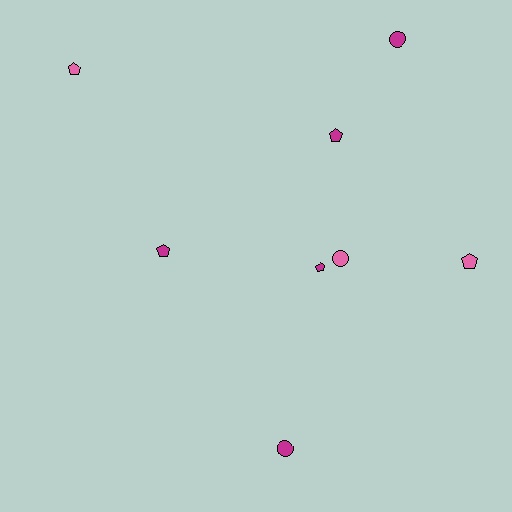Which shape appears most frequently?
Pentagon, with 5 objects.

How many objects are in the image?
There are 8 objects.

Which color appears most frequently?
Magenta, with 5 objects.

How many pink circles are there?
There is 1 pink circle.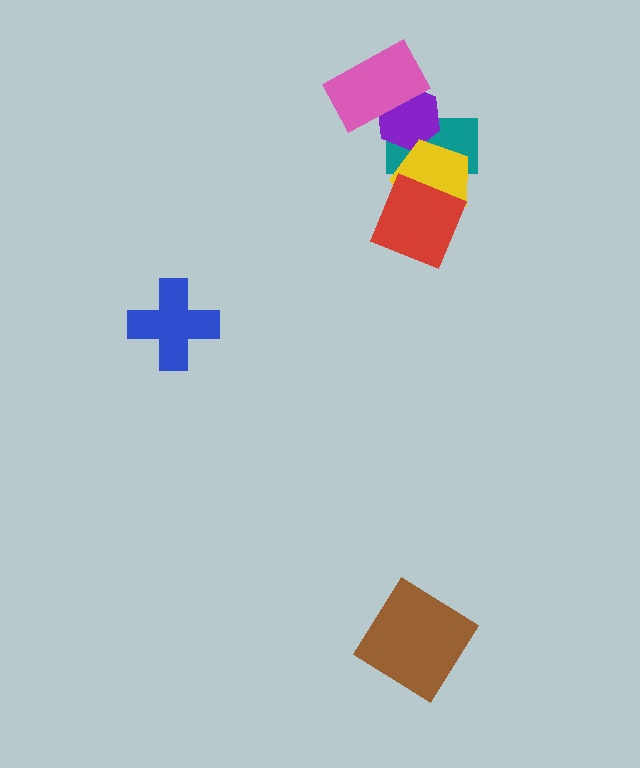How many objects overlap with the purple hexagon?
3 objects overlap with the purple hexagon.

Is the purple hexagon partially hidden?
Yes, it is partially covered by another shape.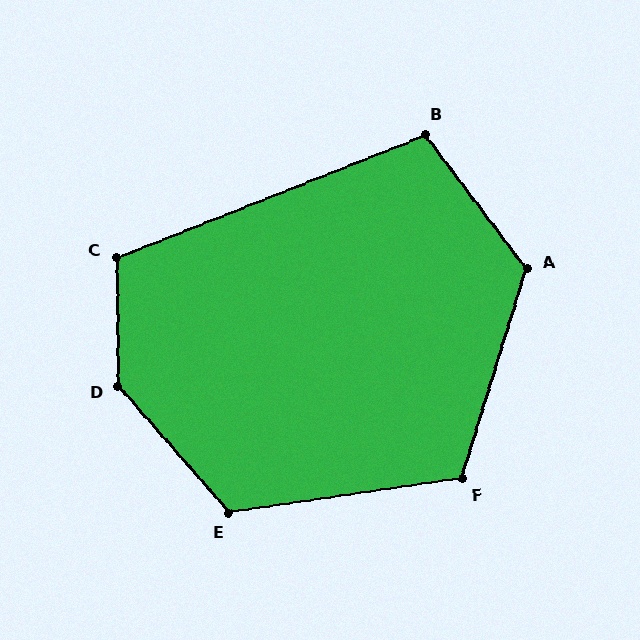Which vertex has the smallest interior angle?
B, at approximately 106 degrees.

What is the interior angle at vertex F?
Approximately 115 degrees (obtuse).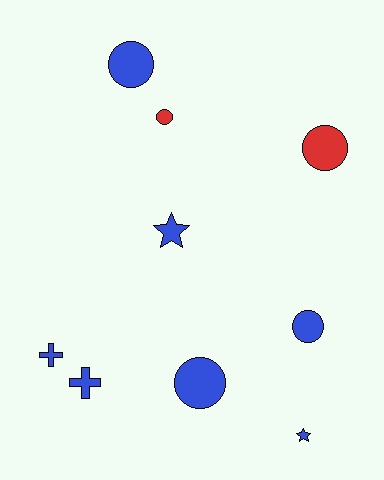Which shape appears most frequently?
Circle, with 5 objects.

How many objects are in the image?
There are 9 objects.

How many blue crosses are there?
There are 2 blue crosses.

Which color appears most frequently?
Blue, with 7 objects.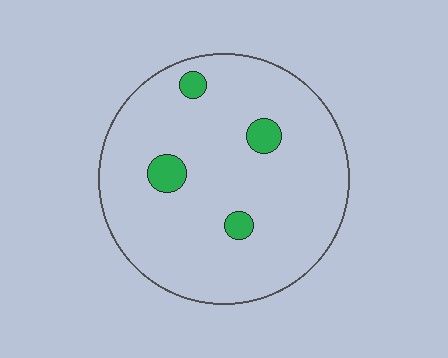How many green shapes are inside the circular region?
4.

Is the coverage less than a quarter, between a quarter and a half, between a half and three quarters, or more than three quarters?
Less than a quarter.